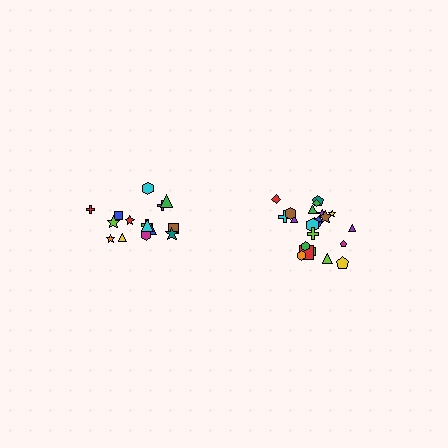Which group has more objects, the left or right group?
The right group.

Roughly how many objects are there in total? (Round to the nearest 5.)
Roughly 35 objects in total.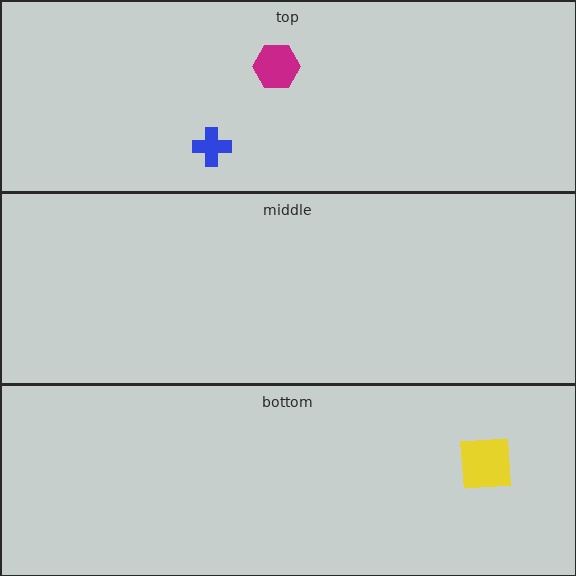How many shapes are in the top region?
2.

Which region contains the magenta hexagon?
The top region.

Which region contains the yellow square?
The bottom region.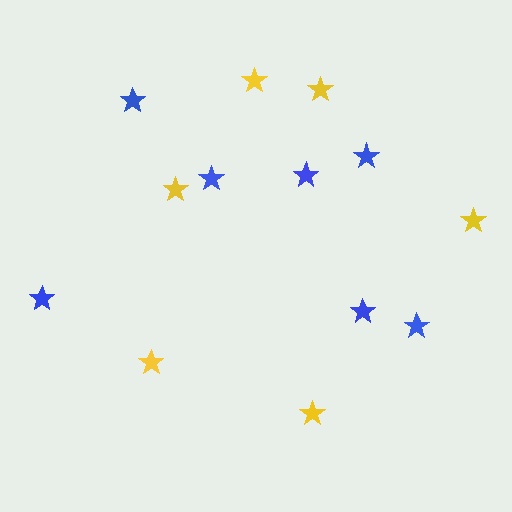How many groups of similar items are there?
There are 2 groups: one group of yellow stars (6) and one group of blue stars (7).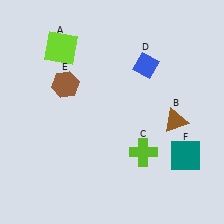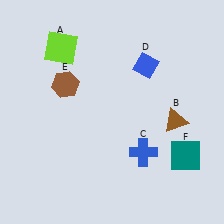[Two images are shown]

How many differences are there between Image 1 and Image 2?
There is 1 difference between the two images.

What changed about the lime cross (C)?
In Image 1, C is lime. In Image 2, it changed to blue.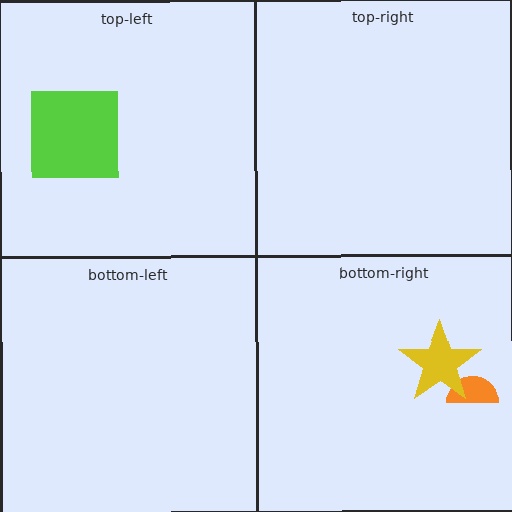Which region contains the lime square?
The top-left region.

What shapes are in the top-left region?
The lime square.